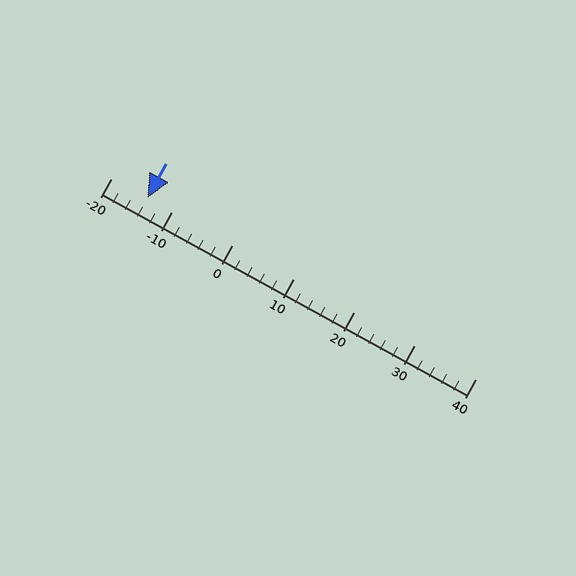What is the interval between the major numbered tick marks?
The major tick marks are spaced 10 units apart.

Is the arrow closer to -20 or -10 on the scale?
The arrow is closer to -10.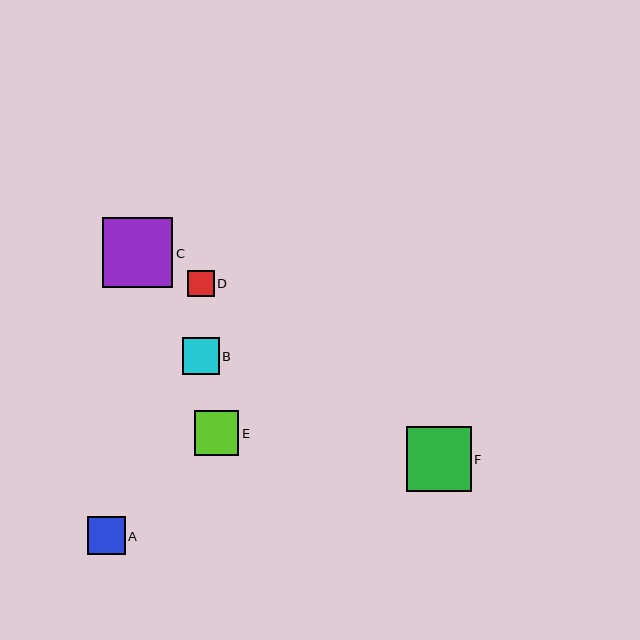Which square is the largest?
Square C is the largest with a size of approximately 70 pixels.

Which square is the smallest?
Square D is the smallest with a size of approximately 26 pixels.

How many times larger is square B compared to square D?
Square B is approximately 1.4 times the size of square D.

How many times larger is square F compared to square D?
Square F is approximately 2.5 times the size of square D.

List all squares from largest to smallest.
From largest to smallest: C, F, E, A, B, D.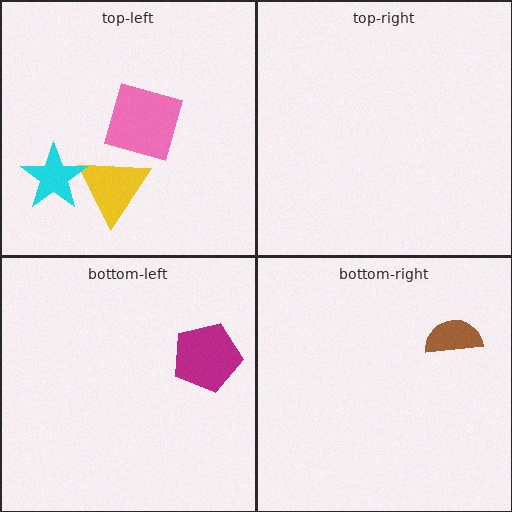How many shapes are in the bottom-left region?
1.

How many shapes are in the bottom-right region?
1.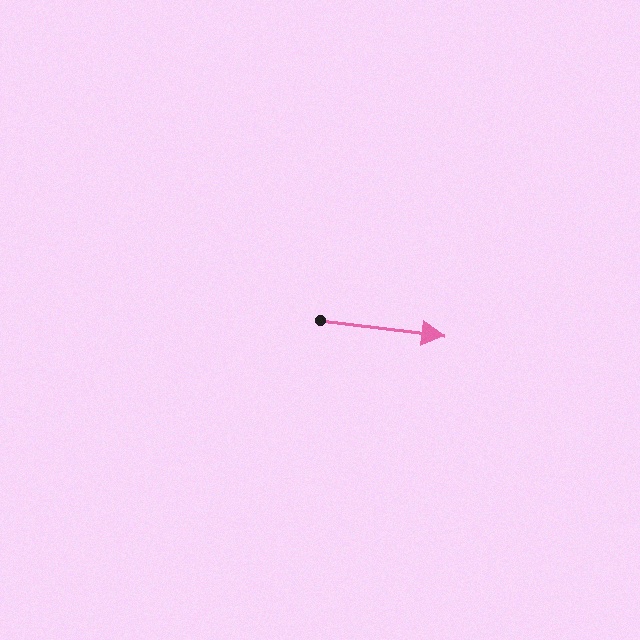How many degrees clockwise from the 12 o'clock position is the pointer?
Approximately 97 degrees.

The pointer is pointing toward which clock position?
Roughly 3 o'clock.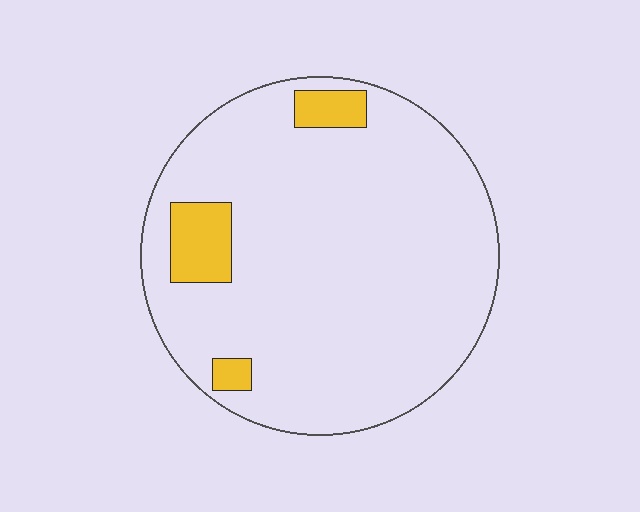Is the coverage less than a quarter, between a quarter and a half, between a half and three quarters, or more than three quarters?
Less than a quarter.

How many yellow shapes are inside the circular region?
3.